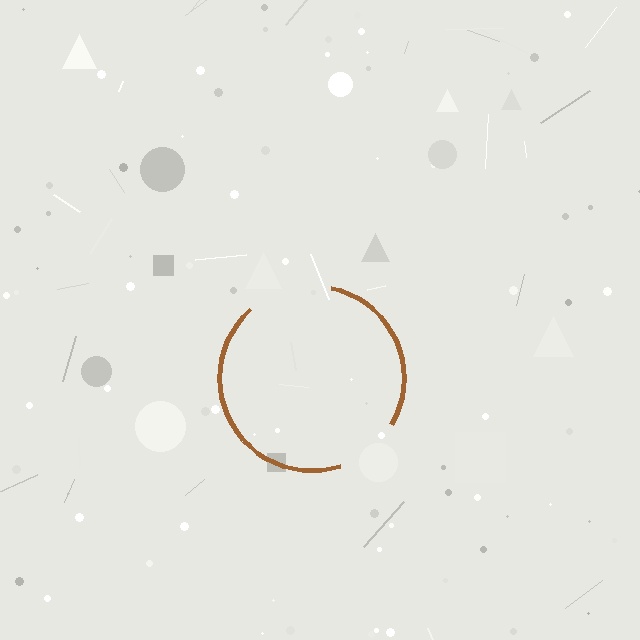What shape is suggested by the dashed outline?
The dashed outline suggests a circle.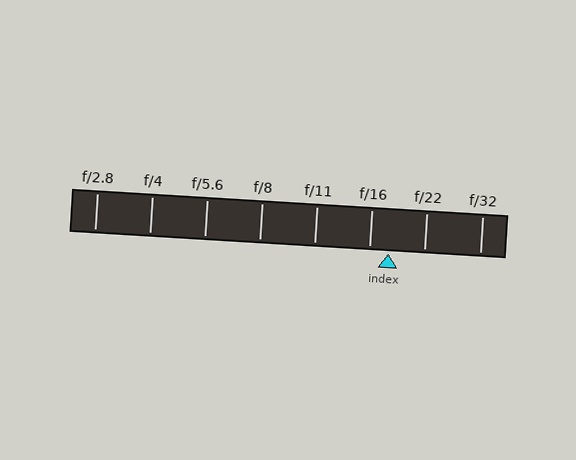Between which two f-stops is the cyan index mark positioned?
The index mark is between f/16 and f/22.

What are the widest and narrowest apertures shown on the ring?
The widest aperture shown is f/2.8 and the narrowest is f/32.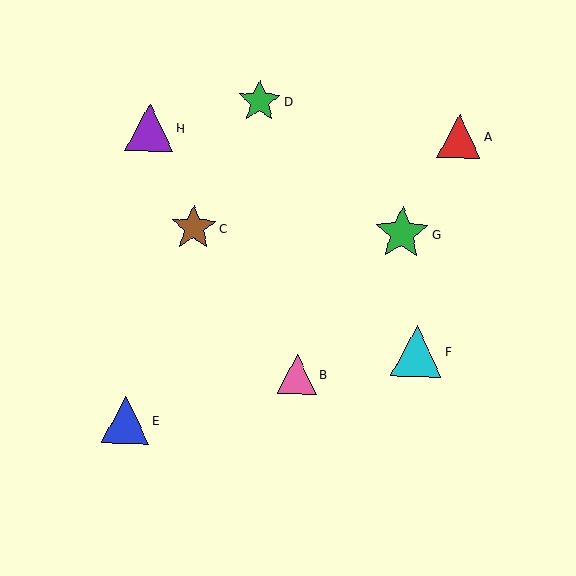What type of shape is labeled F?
Shape F is a cyan triangle.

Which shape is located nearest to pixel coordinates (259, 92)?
The green star (labeled D) at (260, 101) is nearest to that location.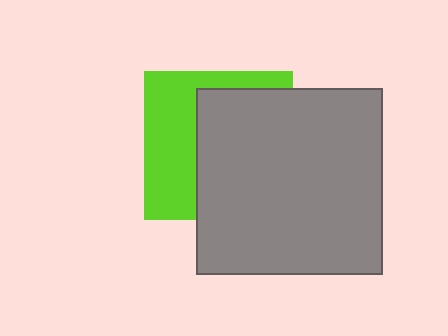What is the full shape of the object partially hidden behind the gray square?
The partially hidden object is a lime square.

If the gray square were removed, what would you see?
You would see the complete lime square.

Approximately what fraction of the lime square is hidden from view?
Roughly 58% of the lime square is hidden behind the gray square.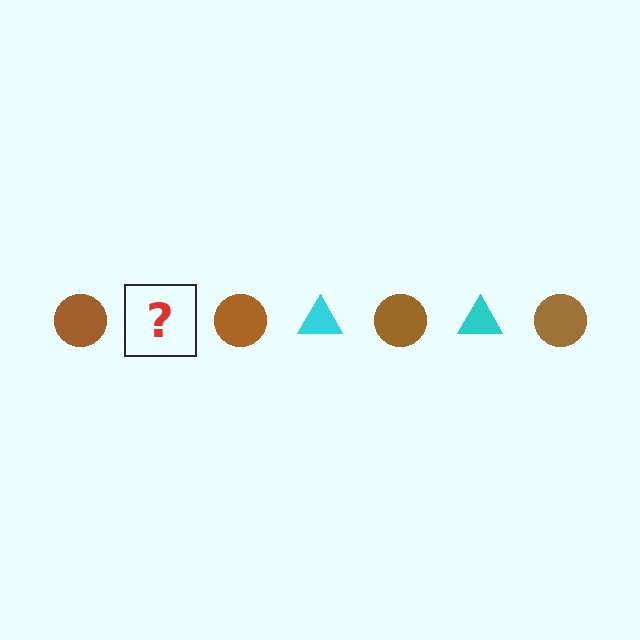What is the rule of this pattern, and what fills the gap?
The rule is that the pattern alternates between brown circle and cyan triangle. The gap should be filled with a cyan triangle.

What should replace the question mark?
The question mark should be replaced with a cyan triangle.